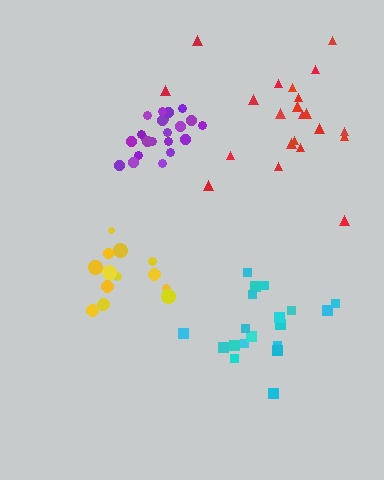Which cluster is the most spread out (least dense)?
Red.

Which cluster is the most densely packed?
Purple.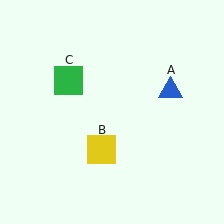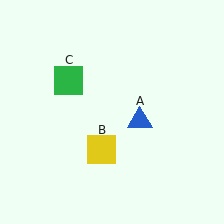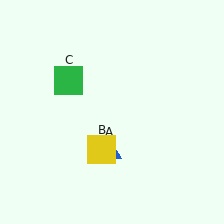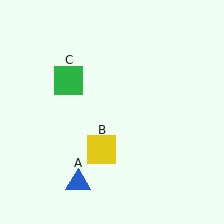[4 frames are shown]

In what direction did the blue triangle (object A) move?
The blue triangle (object A) moved down and to the left.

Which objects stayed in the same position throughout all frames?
Yellow square (object B) and green square (object C) remained stationary.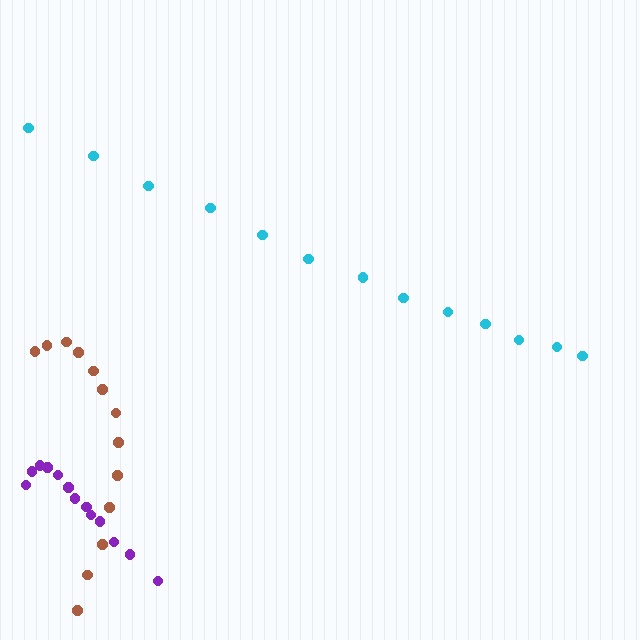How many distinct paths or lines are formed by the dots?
There are 3 distinct paths.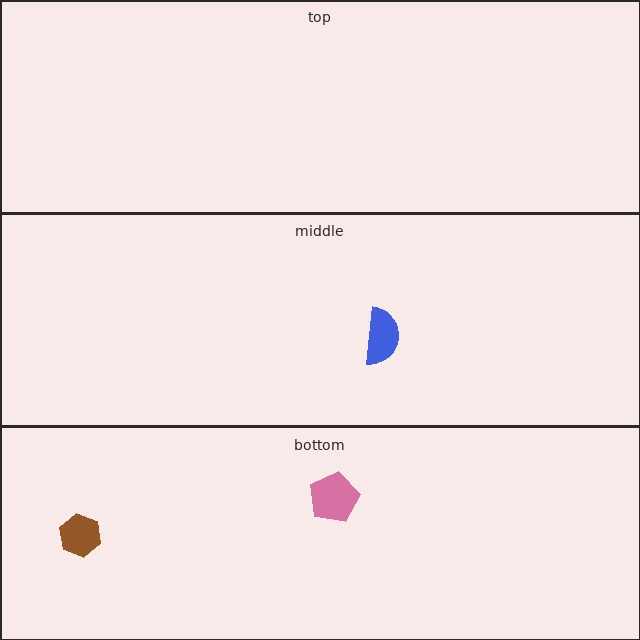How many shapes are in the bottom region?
2.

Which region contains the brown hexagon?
The bottom region.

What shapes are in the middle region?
The blue semicircle.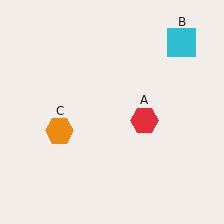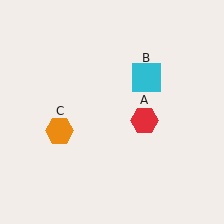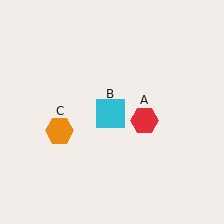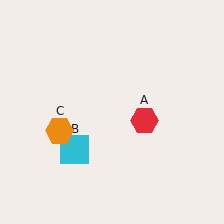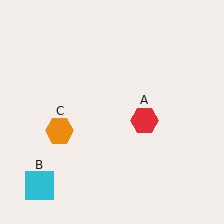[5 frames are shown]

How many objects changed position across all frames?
1 object changed position: cyan square (object B).